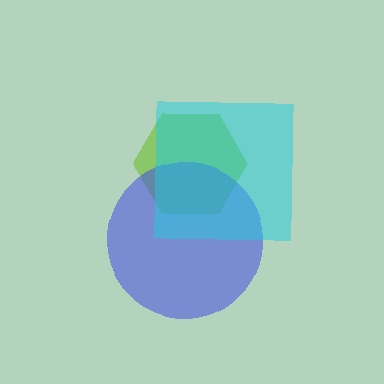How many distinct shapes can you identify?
There are 3 distinct shapes: a lime hexagon, a blue circle, a cyan square.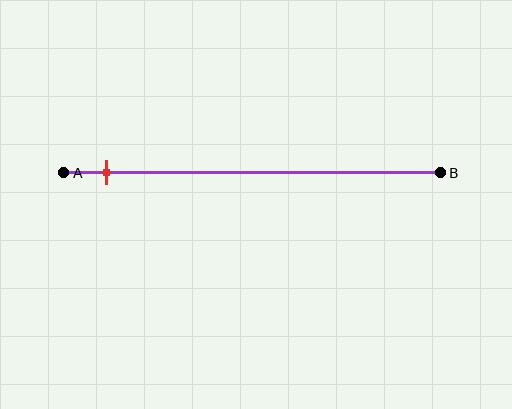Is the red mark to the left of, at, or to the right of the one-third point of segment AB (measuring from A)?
The red mark is to the left of the one-third point of segment AB.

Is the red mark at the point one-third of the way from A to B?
No, the mark is at about 10% from A, not at the 33% one-third point.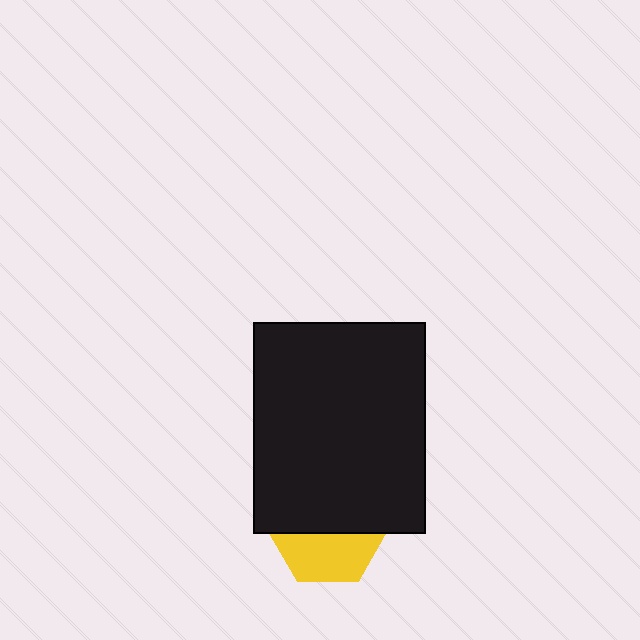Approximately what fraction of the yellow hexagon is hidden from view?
Roughly 56% of the yellow hexagon is hidden behind the black rectangle.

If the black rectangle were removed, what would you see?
You would see the complete yellow hexagon.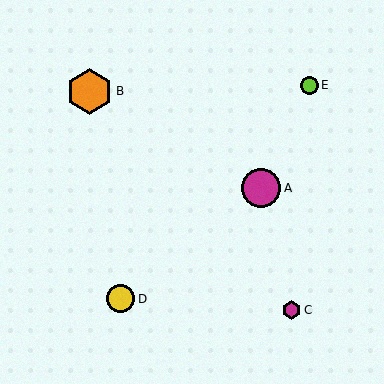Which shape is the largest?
The orange hexagon (labeled B) is the largest.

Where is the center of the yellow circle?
The center of the yellow circle is at (121, 299).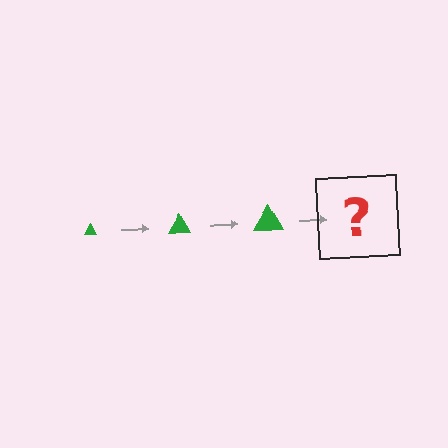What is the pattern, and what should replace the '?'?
The pattern is that the triangle gets progressively larger each step. The '?' should be a green triangle, larger than the previous one.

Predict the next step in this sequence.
The next step is a green triangle, larger than the previous one.